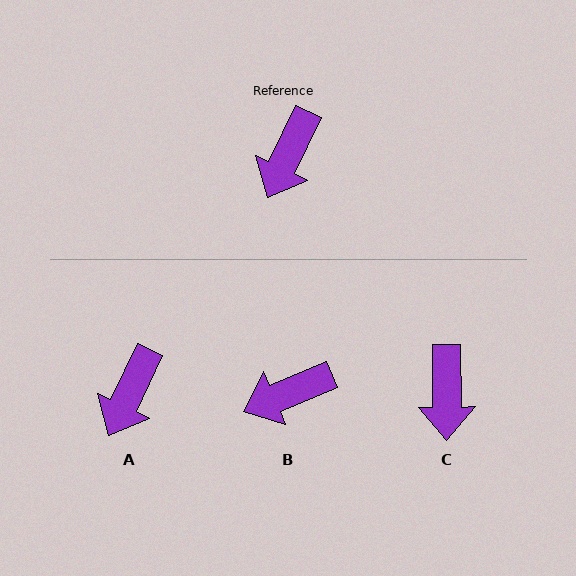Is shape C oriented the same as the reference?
No, it is off by about 26 degrees.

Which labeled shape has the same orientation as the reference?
A.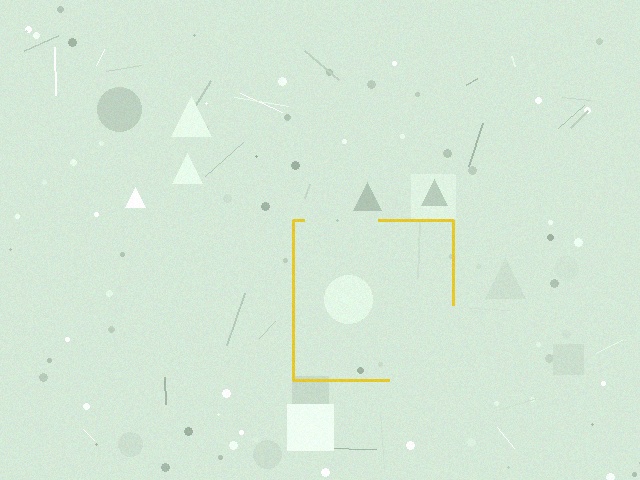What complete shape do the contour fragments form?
The contour fragments form a square.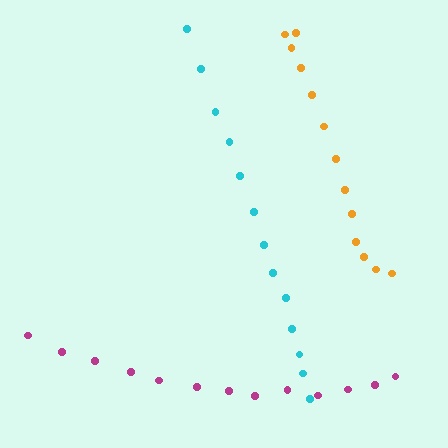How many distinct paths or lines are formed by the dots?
There are 3 distinct paths.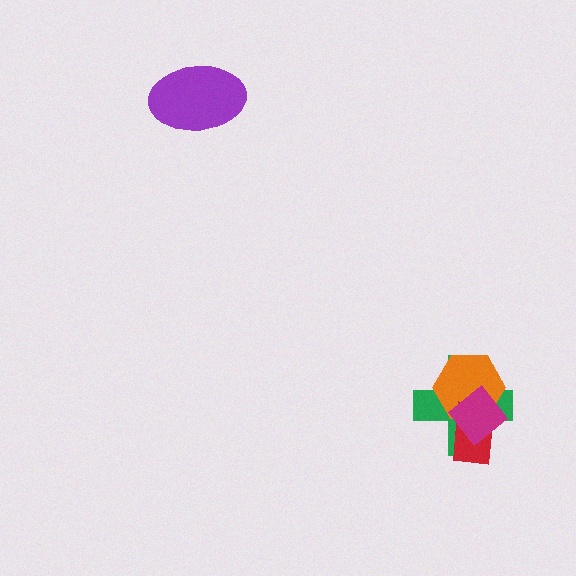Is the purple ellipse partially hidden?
No, no other shape covers it.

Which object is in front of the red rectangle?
The magenta diamond is in front of the red rectangle.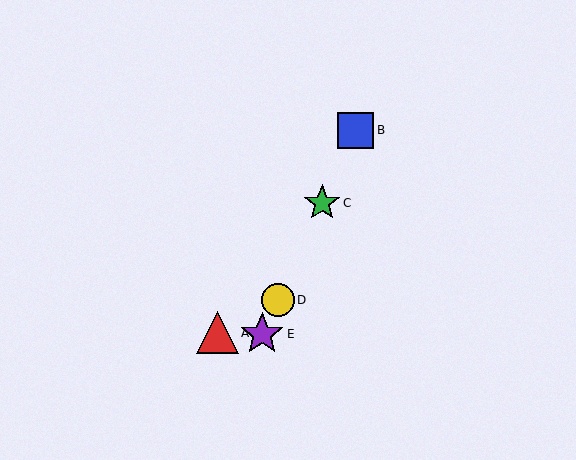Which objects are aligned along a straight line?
Objects B, C, D, E are aligned along a straight line.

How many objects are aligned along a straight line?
4 objects (B, C, D, E) are aligned along a straight line.